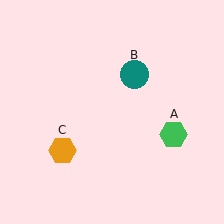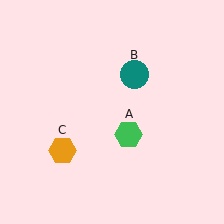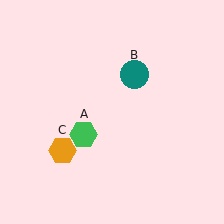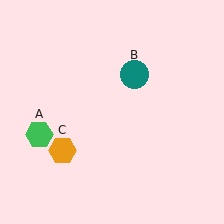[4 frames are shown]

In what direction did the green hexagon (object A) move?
The green hexagon (object A) moved left.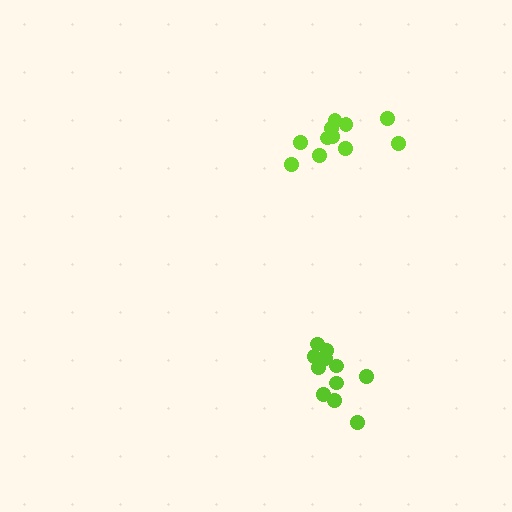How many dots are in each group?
Group 1: 11 dots, Group 2: 11 dots (22 total).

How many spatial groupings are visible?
There are 2 spatial groupings.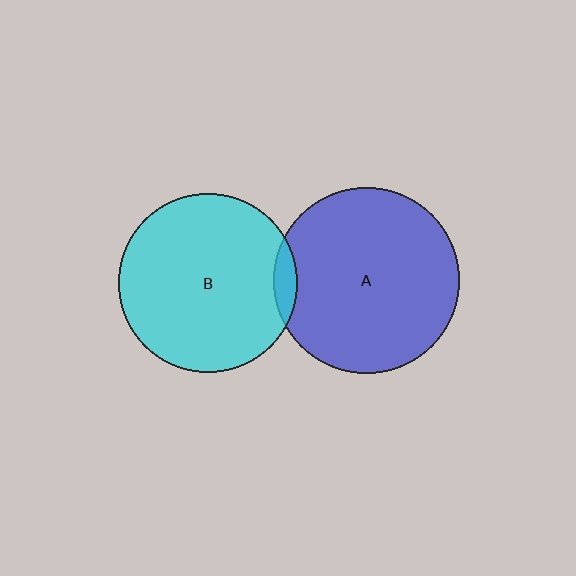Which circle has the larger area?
Circle A (blue).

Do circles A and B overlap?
Yes.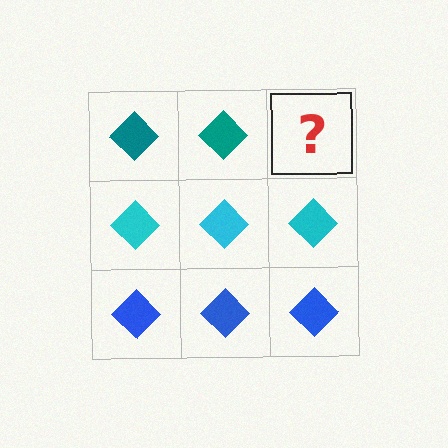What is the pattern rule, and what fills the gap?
The rule is that each row has a consistent color. The gap should be filled with a teal diamond.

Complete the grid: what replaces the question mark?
The question mark should be replaced with a teal diamond.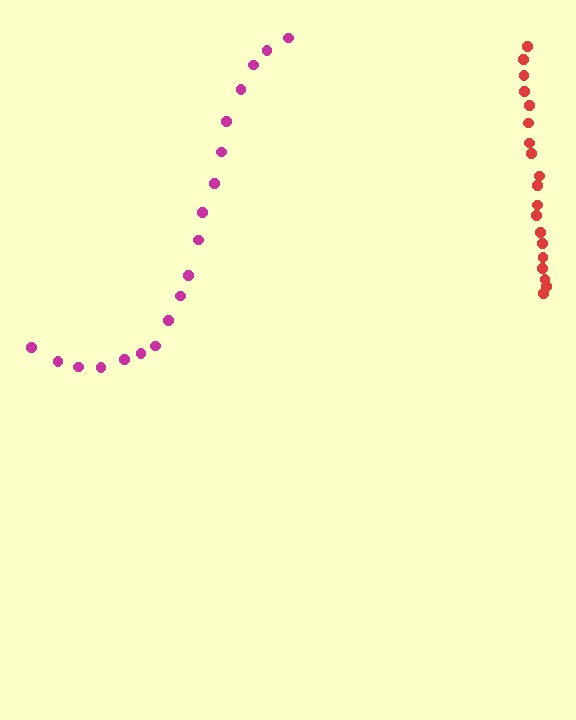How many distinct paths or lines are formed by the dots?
There are 2 distinct paths.